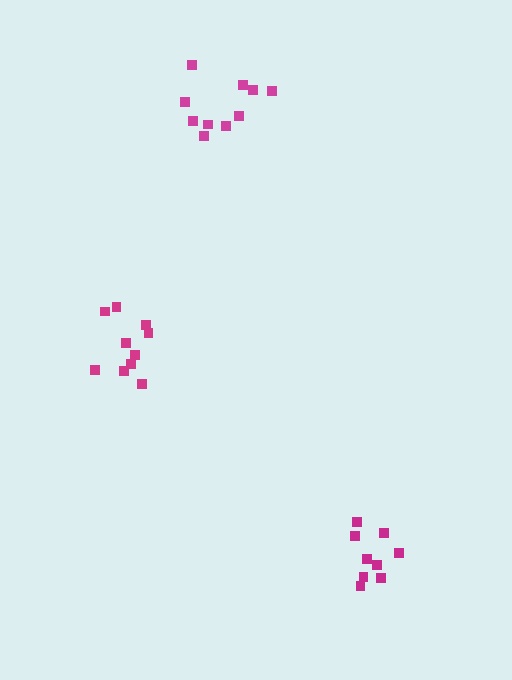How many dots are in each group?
Group 1: 10 dots, Group 2: 9 dots, Group 3: 10 dots (29 total).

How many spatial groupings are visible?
There are 3 spatial groupings.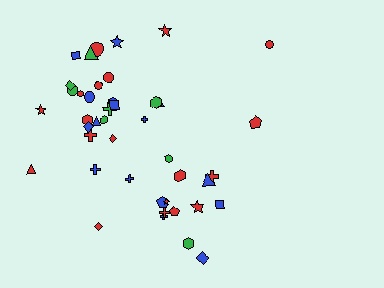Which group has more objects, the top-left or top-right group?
The top-left group.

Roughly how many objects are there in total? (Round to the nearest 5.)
Roughly 45 objects in total.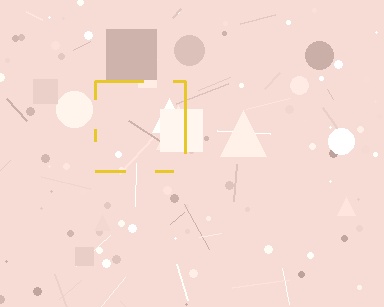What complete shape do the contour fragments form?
The contour fragments form a square.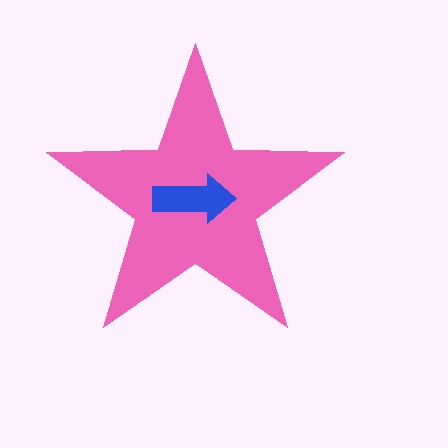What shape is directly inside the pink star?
The blue arrow.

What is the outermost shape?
The pink star.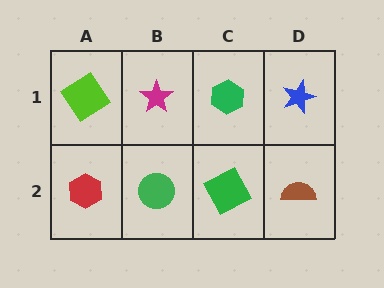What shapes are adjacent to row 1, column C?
A green square (row 2, column C), a magenta star (row 1, column B), a blue star (row 1, column D).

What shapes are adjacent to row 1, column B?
A green circle (row 2, column B), a lime diamond (row 1, column A), a green hexagon (row 1, column C).